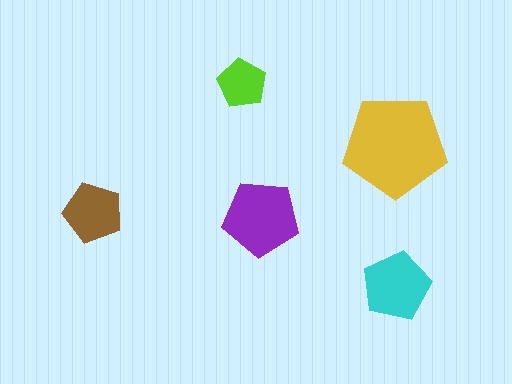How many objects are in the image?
There are 5 objects in the image.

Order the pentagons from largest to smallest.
the yellow one, the purple one, the cyan one, the brown one, the lime one.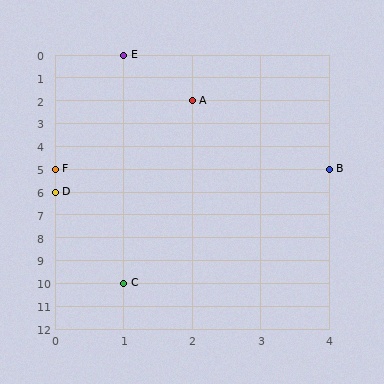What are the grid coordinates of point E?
Point E is at grid coordinates (1, 0).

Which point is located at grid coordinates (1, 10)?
Point C is at (1, 10).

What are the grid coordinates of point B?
Point B is at grid coordinates (4, 5).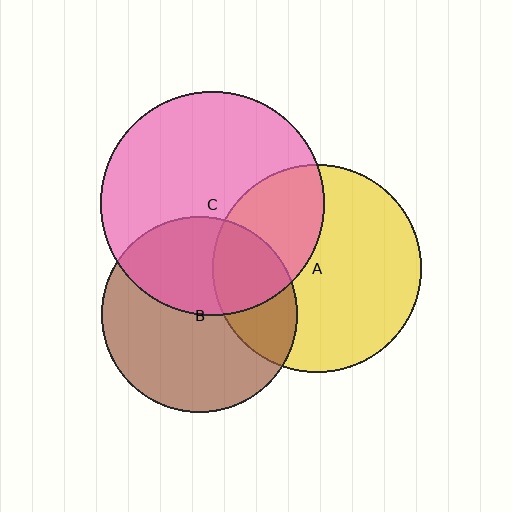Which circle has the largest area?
Circle C (pink).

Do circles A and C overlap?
Yes.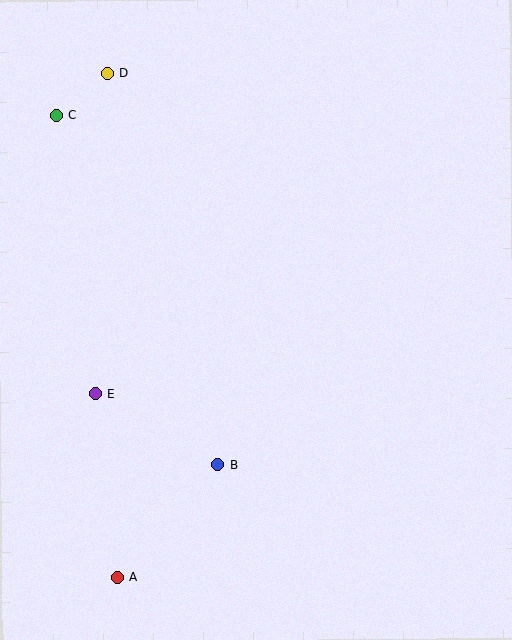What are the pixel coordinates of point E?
Point E is at (95, 394).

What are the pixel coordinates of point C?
Point C is at (56, 115).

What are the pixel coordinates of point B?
Point B is at (218, 465).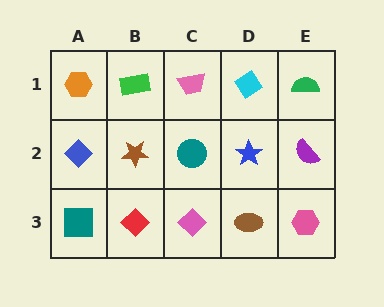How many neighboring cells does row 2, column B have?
4.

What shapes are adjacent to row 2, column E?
A green semicircle (row 1, column E), a pink hexagon (row 3, column E), a blue star (row 2, column D).